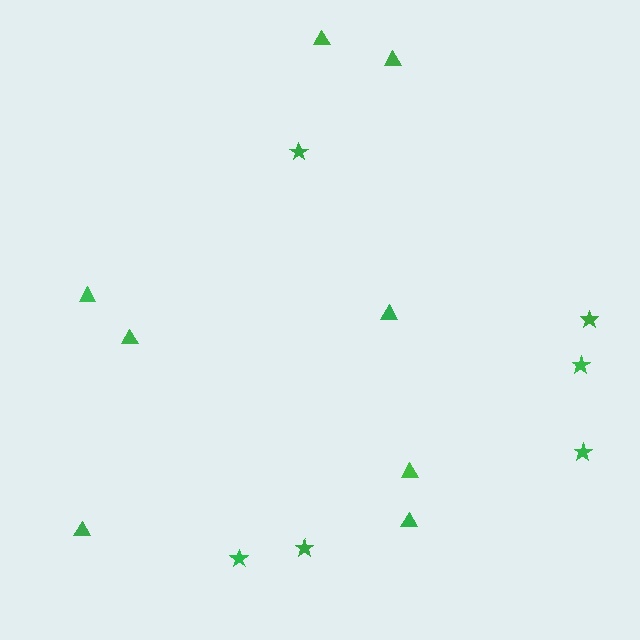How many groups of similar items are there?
There are 2 groups: one group of stars (6) and one group of triangles (8).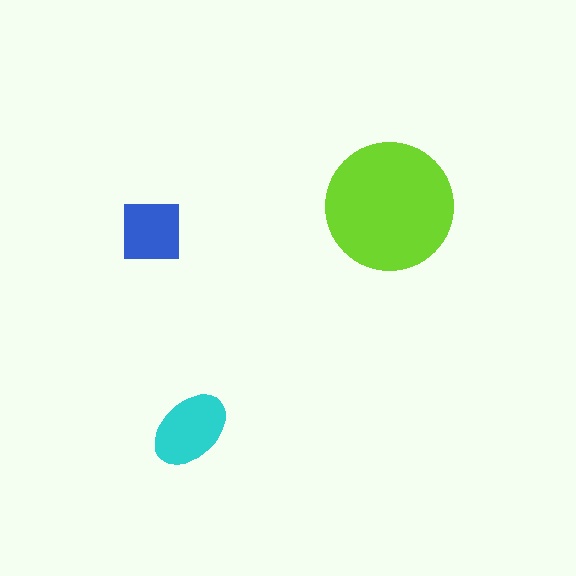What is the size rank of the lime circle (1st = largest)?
1st.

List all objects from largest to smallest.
The lime circle, the cyan ellipse, the blue square.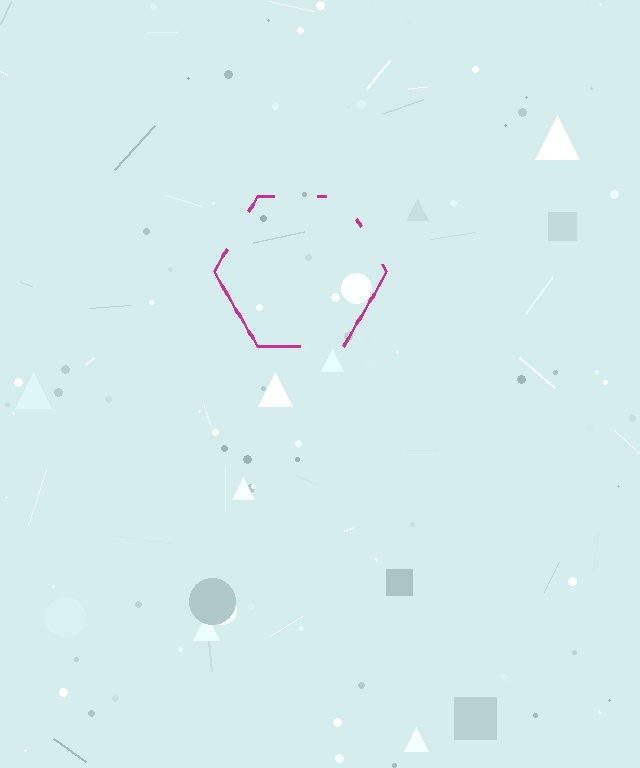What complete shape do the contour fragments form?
The contour fragments form a hexagon.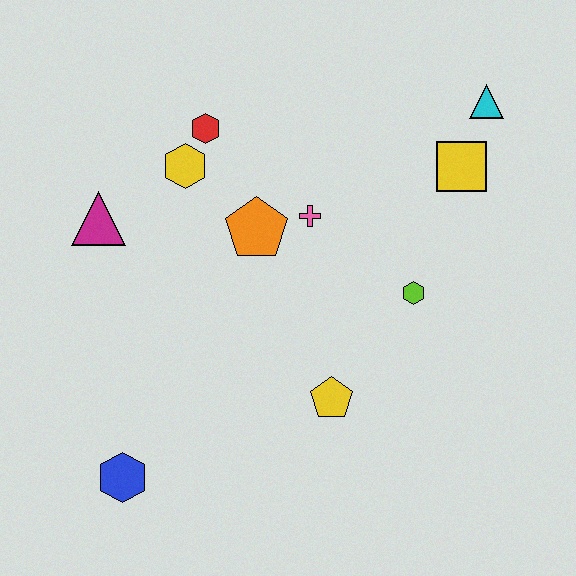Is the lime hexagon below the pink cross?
Yes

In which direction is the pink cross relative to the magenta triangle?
The pink cross is to the right of the magenta triangle.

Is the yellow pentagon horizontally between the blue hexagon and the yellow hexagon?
No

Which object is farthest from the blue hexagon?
The cyan triangle is farthest from the blue hexagon.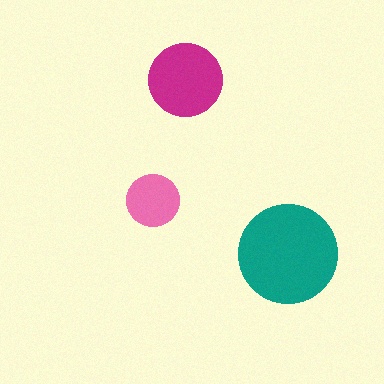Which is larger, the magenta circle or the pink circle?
The magenta one.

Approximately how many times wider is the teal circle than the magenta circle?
About 1.5 times wider.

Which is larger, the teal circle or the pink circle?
The teal one.